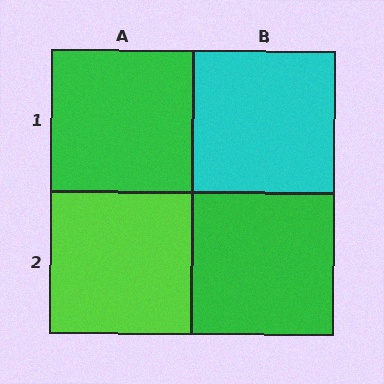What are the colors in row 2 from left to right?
Lime, green.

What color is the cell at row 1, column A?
Green.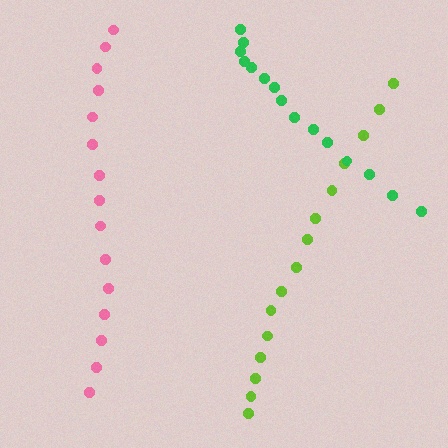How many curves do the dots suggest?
There are 3 distinct paths.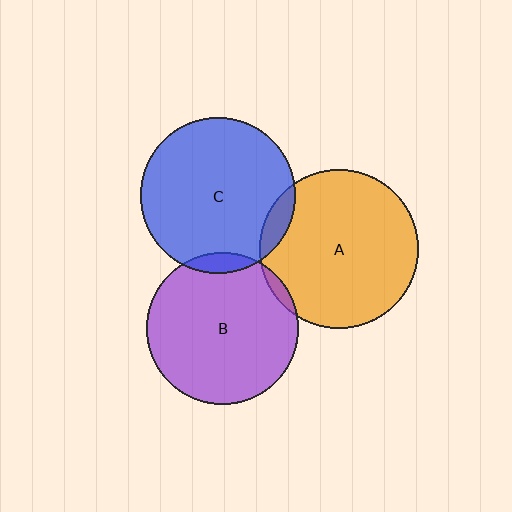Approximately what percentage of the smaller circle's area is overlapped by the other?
Approximately 10%.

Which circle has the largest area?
Circle A (orange).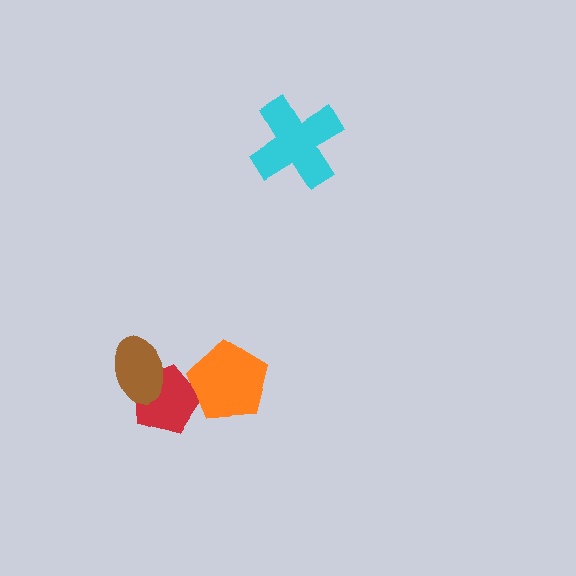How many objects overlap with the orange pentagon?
1 object overlaps with the orange pentagon.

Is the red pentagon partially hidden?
Yes, it is partially covered by another shape.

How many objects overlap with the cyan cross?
0 objects overlap with the cyan cross.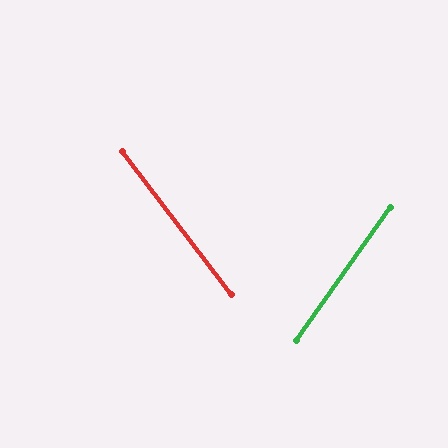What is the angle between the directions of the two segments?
Approximately 72 degrees.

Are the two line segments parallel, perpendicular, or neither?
Neither parallel nor perpendicular — they differ by about 72°.